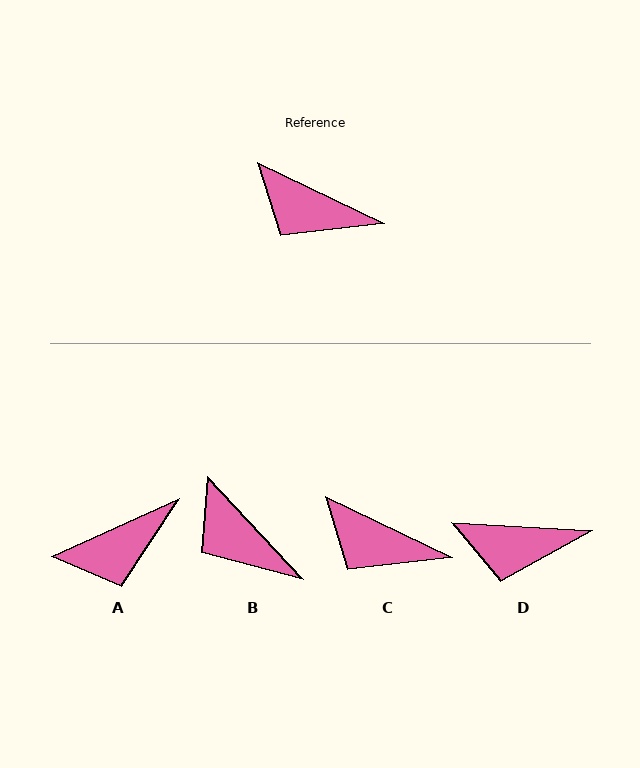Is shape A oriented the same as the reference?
No, it is off by about 50 degrees.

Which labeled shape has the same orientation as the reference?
C.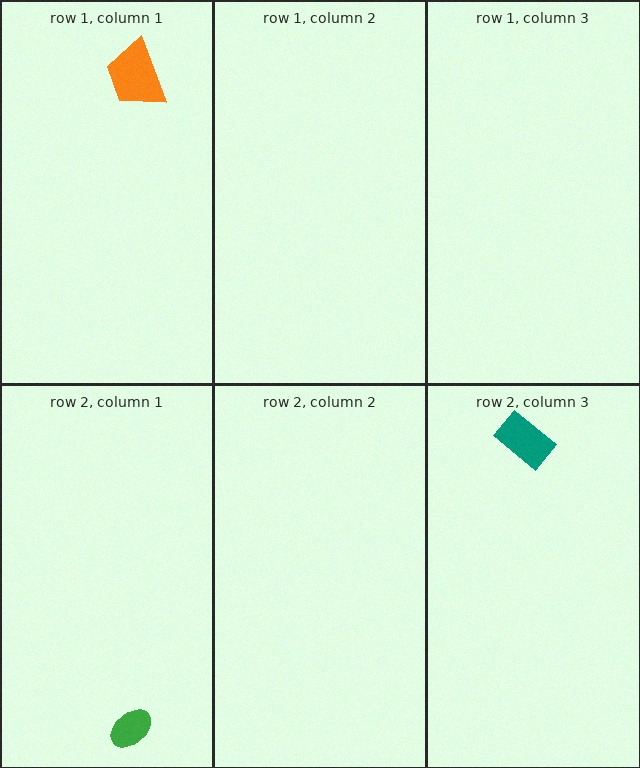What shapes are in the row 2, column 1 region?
The green ellipse.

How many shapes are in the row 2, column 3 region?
1.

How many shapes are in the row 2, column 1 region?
1.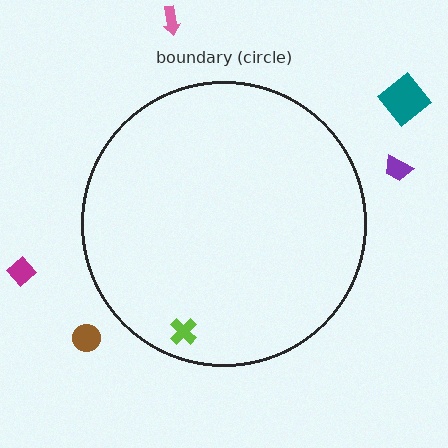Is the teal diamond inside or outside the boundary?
Outside.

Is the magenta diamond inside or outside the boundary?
Outside.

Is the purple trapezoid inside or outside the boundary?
Outside.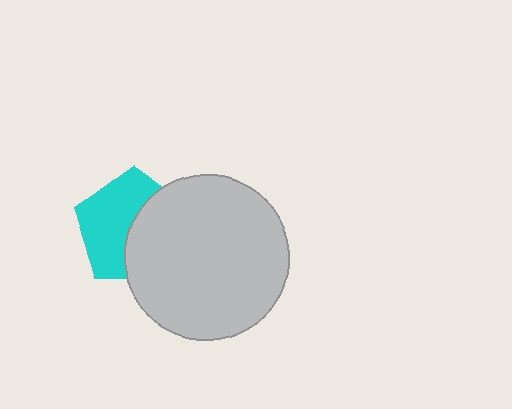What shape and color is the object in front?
The object in front is a light gray circle.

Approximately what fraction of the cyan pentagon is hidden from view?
Roughly 47% of the cyan pentagon is hidden behind the light gray circle.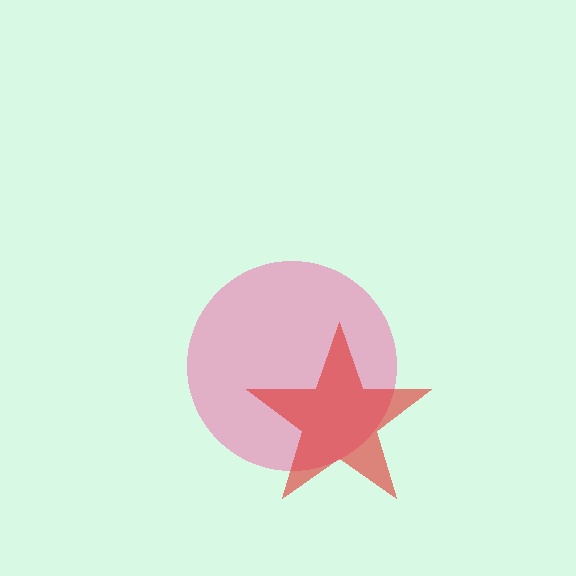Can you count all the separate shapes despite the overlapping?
Yes, there are 2 separate shapes.